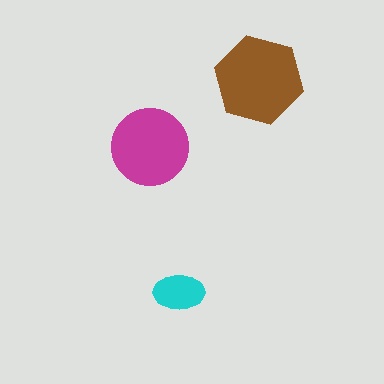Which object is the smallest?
The cyan ellipse.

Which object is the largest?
The brown hexagon.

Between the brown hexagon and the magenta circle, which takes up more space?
The brown hexagon.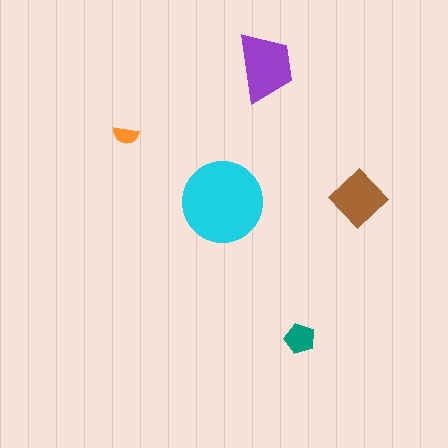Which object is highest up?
The purple trapezoid is topmost.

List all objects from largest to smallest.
The cyan circle, the purple trapezoid, the brown diamond, the teal pentagon, the orange semicircle.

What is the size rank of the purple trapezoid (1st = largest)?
2nd.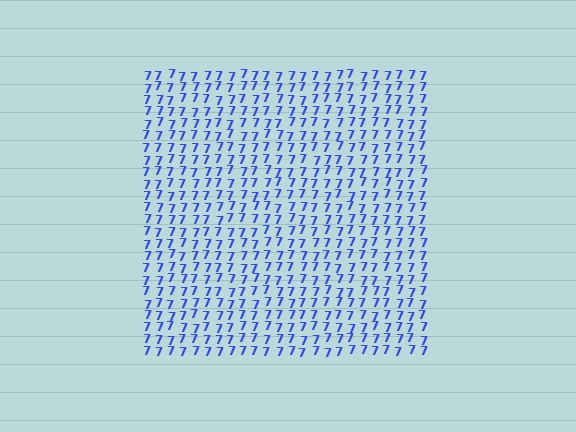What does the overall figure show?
The overall figure shows a square.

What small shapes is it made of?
It is made of small digit 7's.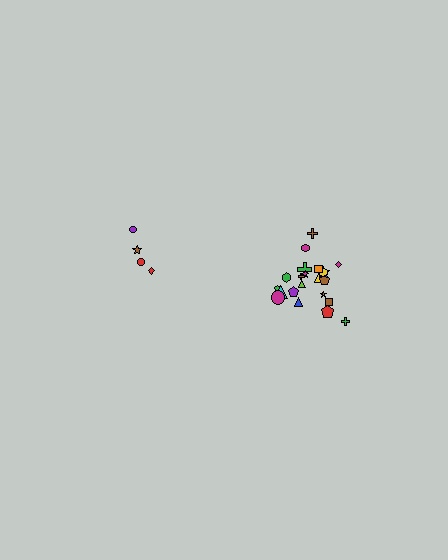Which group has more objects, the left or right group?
The right group.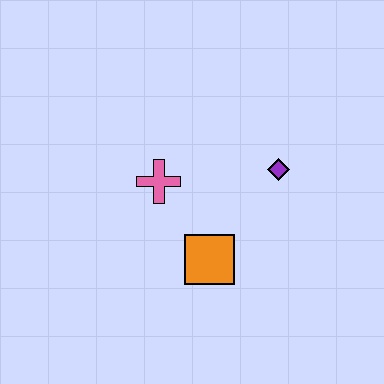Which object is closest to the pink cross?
The orange square is closest to the pink cross.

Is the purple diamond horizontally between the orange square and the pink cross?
No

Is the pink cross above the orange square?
Yes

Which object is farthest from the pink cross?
The purple diamond is farthest from the pink cross.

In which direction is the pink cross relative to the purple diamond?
The pink cross is to the left of the purple diamond.